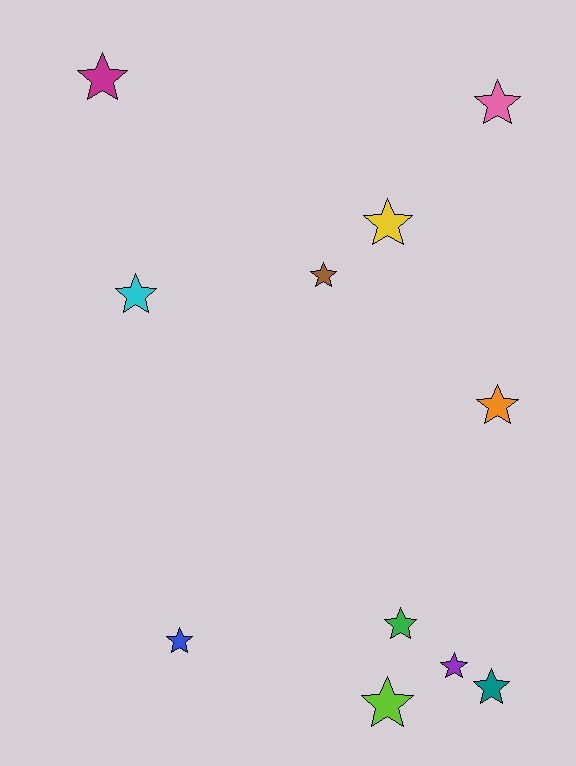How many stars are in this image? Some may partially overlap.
There are 11 stars.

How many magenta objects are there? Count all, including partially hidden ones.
There is 1 magenta object.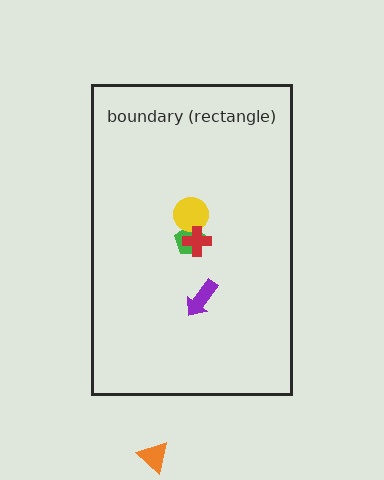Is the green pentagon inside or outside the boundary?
Inside.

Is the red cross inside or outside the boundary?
Inside.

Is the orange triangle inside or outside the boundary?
Outside.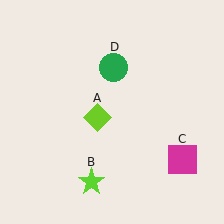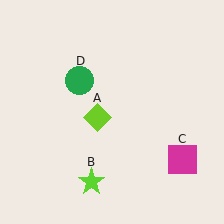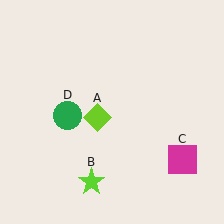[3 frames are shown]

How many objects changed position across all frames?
1 object changed position: green circle (object D).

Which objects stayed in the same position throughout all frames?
Lime diamond (object A) and lime star (object B) and magenta square (object C) remained stationary.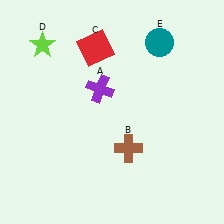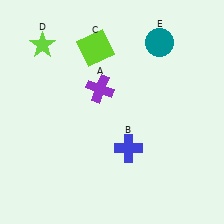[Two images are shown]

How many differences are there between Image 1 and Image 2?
There are 2 differences between the two images.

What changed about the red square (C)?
In Image 1, C is red. In Image 2, it changed to lime.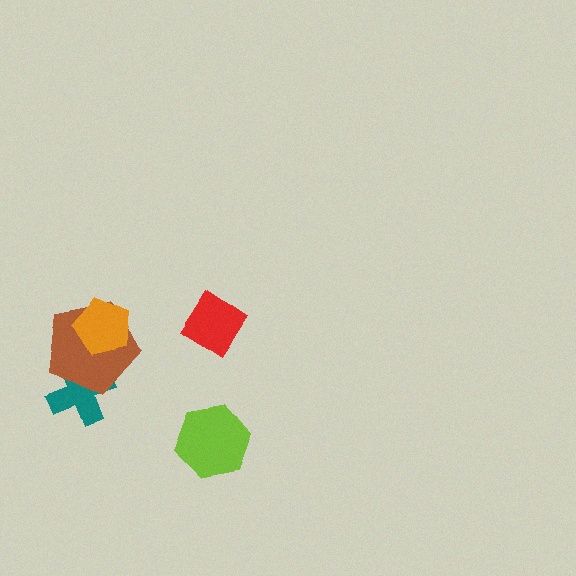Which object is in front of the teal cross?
The brown pentagon is in front of the teal cross.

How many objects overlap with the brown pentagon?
2 objects overlap with the brown pentagon.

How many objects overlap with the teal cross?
1 object overlaps with the teal cross.